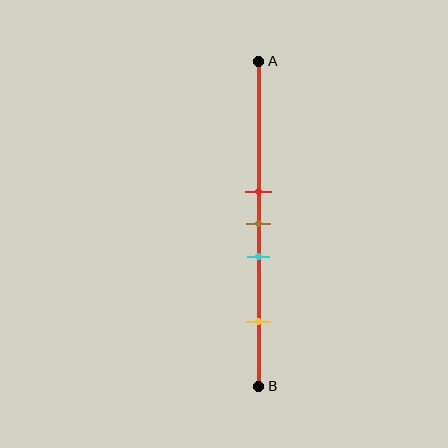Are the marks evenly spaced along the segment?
No, the marks are not evenly spaced.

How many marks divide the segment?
There are 4 marks dividing the segment.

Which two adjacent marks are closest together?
The red and brown marks are the closest adjacent pair.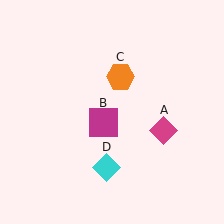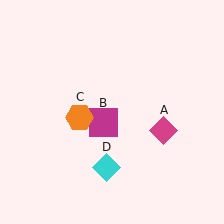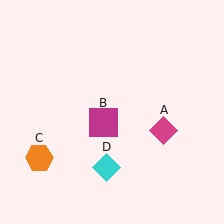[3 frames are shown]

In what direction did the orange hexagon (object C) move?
The orange hexagon (object C) moved down and to the left.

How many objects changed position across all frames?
1 object changed position: orange hexagon (object C).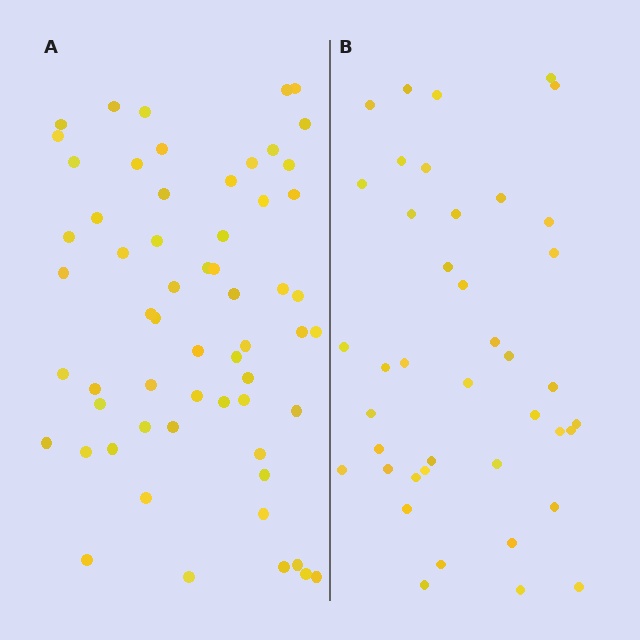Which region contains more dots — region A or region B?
Region A (the left region) has more dots.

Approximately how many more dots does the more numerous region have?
Region A has approximately 20 more dots than region B.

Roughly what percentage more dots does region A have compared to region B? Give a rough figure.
About 45% more.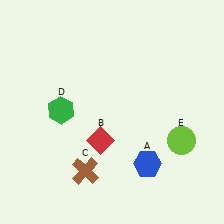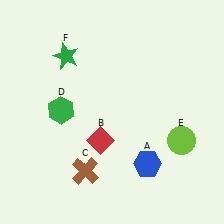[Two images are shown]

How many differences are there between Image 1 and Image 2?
There is 1 difference between the two images.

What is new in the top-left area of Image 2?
A green star (F) was added in the top-left area of Image 2.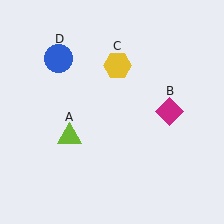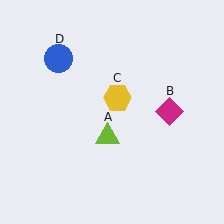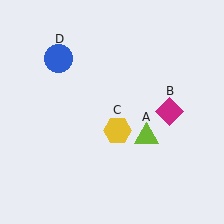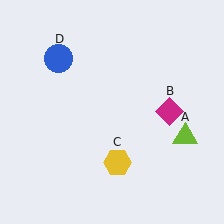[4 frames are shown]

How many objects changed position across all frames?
2 objects changed position: lime triangle (object A), yellow hexagon (object C).